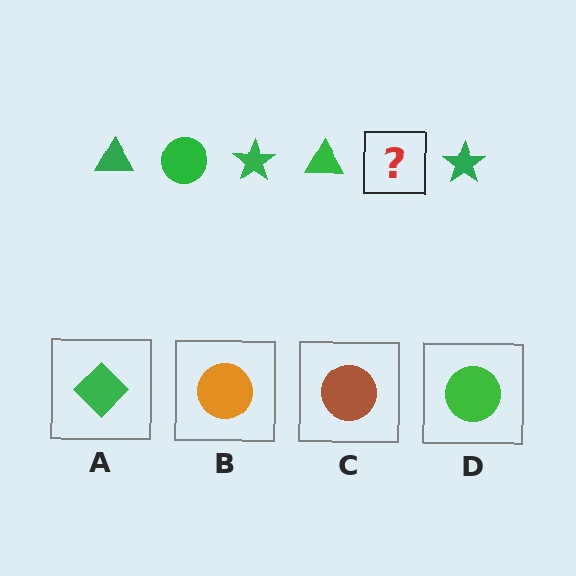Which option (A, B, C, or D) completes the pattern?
D.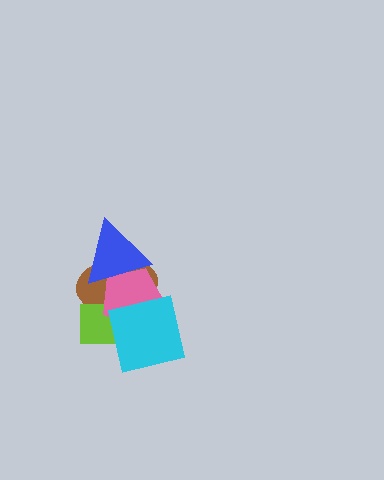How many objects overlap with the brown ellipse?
4 objects overlap with the brown ellipse.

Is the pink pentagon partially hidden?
Yes, it is partially covered by another shape.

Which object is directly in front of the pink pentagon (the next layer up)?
The blue triangle is directly in front of the pink pentagon.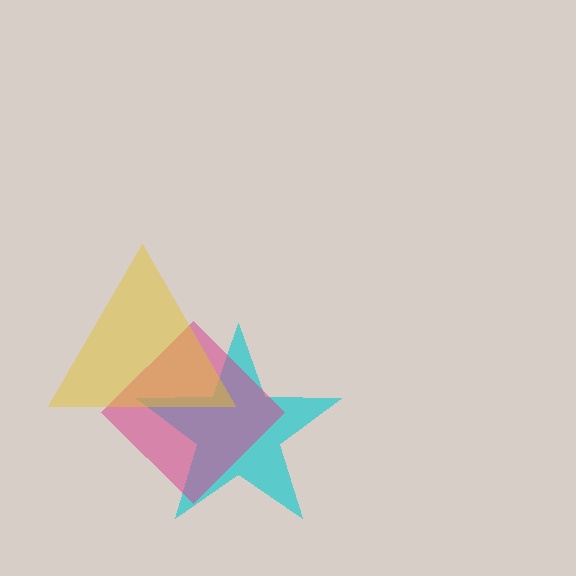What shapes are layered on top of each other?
The layered shapes are: a cyan star, a magenta diamond, a yellow triangle.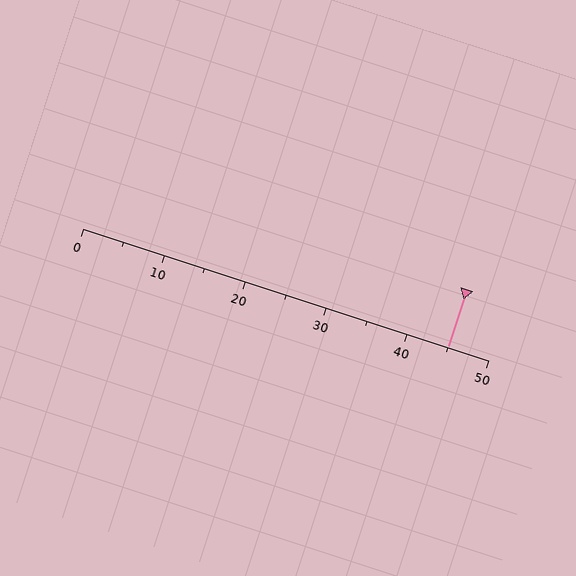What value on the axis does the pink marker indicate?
The marker indicates approximately 45.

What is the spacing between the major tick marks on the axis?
The major ticks are spaced 10 apart.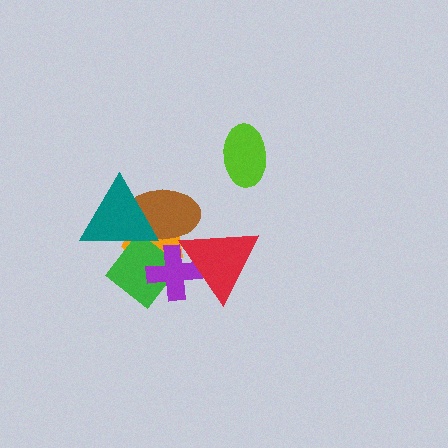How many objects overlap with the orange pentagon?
5 objects overlap with the orange pentagon.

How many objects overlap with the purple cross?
3 objects overlap with the purple cross.